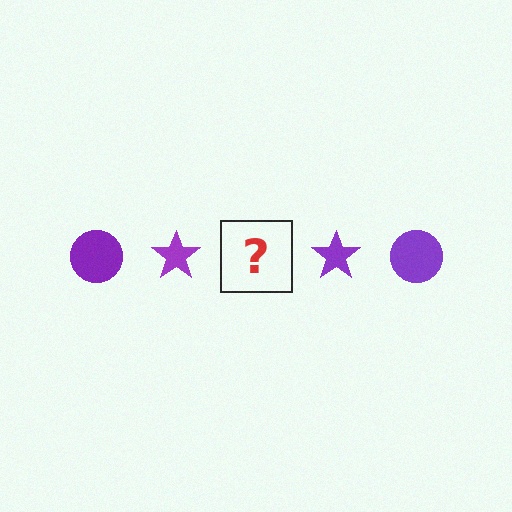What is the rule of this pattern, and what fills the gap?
The rule is that the pattern cycles through circle, star shapes in purple. The gap should be filled with a purple circle.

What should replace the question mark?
The question mark should be replaced with a purple circle.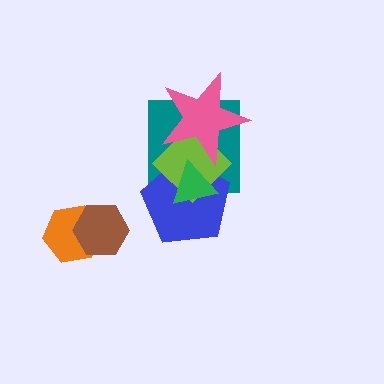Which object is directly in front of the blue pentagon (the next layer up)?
The lime diamond is directly in front of the blue pentagon.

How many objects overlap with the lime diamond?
4 objects overlap with the lime diamond.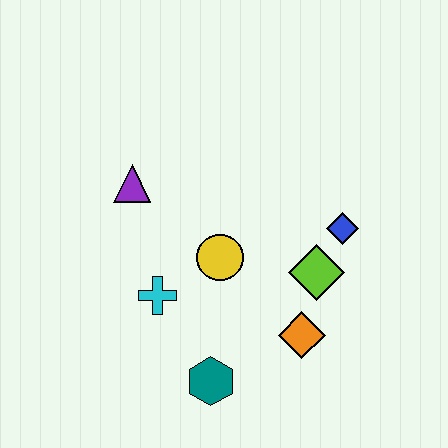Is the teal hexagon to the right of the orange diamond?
No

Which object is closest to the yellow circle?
The cyan cross is closest to the yellow circle.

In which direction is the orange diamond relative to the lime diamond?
The orange diamond is below the lime diamond.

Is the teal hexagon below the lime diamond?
Yes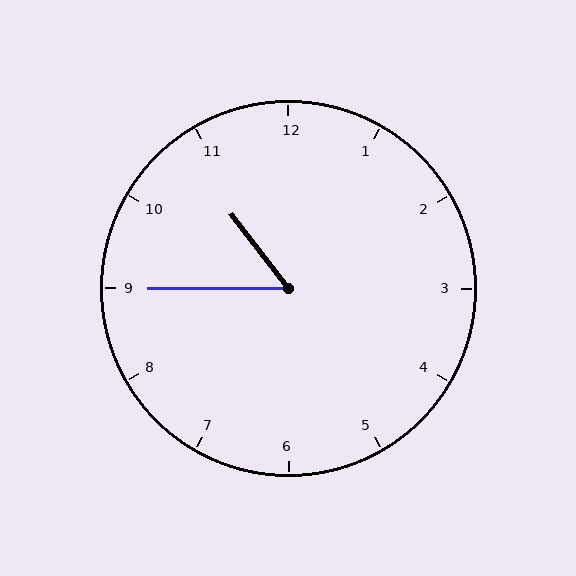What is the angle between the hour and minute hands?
Approximately 52 degrees.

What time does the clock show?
10:45.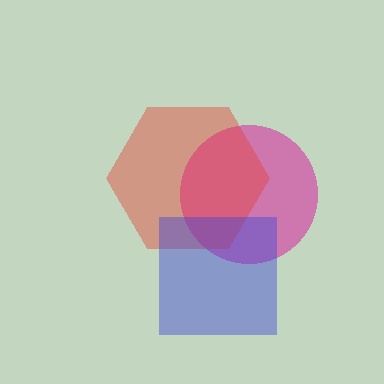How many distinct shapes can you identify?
There are 3 distinct shapes: a magenta circle, a red hexagon, a blue square.